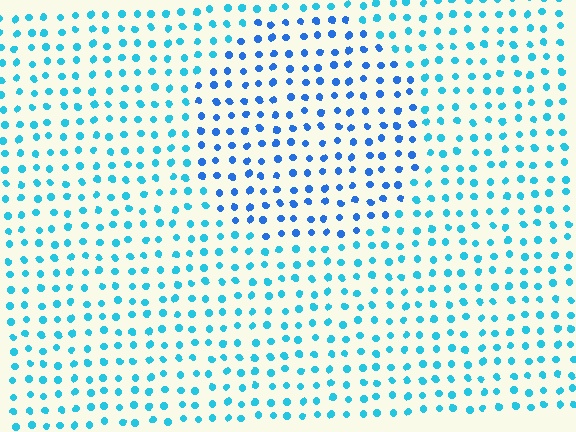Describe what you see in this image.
The image is filled with small cyan elements in a uniform arrangement. A circle-shaped region is visible where the elements are tinted to a slightly different hue, forming a subtle color boundary.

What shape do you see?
I see a circle.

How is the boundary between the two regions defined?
The boundary is defined purely by a slight shift in hue (about 28 degrees). Spacing, size, and orientation are identical on both sides.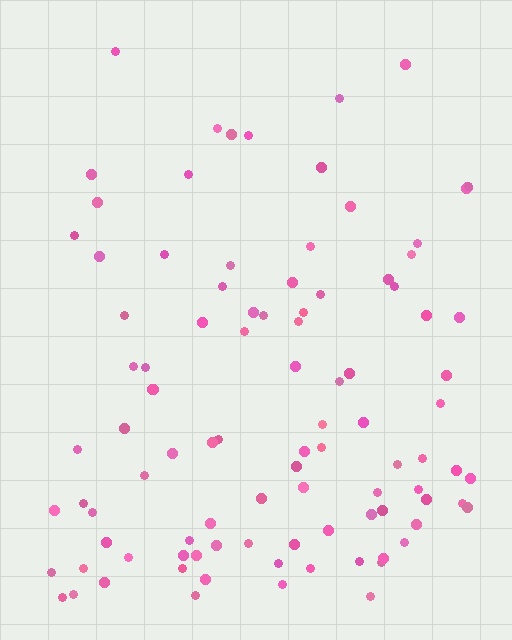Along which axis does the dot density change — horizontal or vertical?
Vertical.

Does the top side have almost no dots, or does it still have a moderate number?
Still a moderate number, just noticeably fewer than the bottom.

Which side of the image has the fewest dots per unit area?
The top.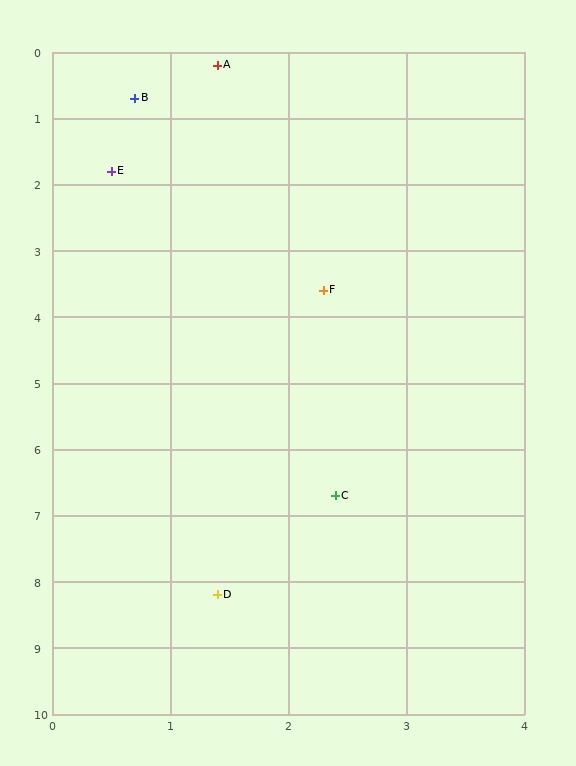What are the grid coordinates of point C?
Point C is at approximately (2.4, 6.7).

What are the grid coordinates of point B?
Point B is at approximately (0.7, 0.7).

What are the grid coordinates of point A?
Point A is at approximately (1.4, 0.2).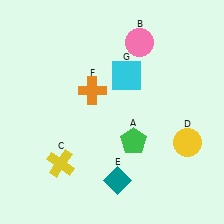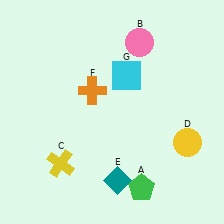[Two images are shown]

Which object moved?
The green pentagon (A) moved down.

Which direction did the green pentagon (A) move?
The green pentagon (A) moved down.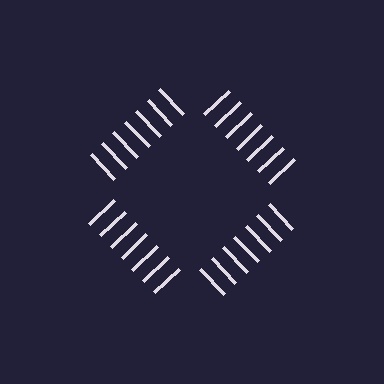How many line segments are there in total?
28 — 7 along each of the 4 edges.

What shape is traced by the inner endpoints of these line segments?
An illusory square — the line segments terminate on its edges but no continuous stroke is drawn.